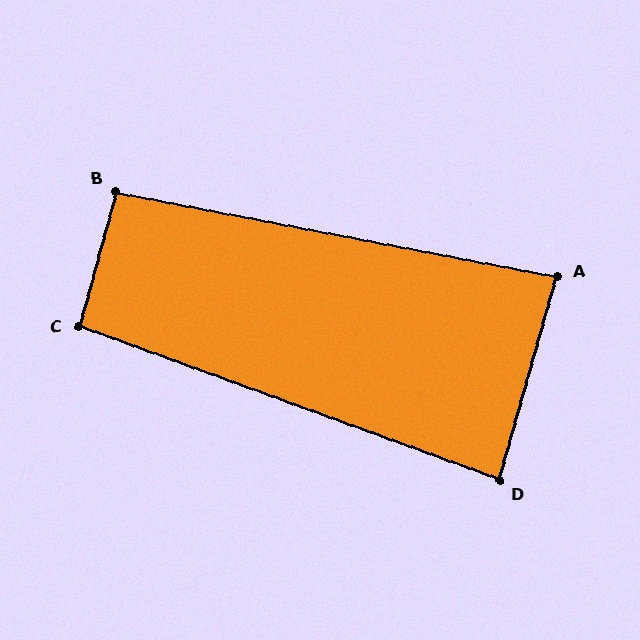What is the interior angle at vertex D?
Approximately 86 degrees (approximately right).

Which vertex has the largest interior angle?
C, at approximately 95 degrees.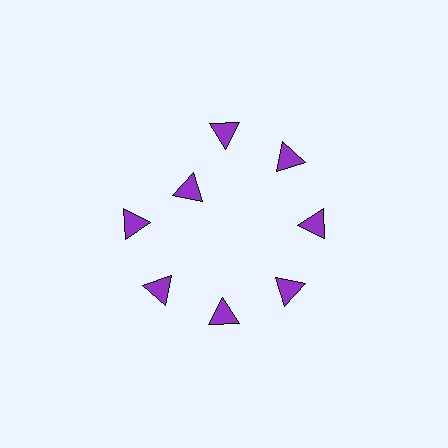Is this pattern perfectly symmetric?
No. The 8 purple triangles are arranged in a ring, but one element near the 10 o'clock position is pulled inward toward the center, breaking the 8-fold rotational symmetry.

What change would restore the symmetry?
The symmetry would be restored by moving it outward, back onto the ring so that all 8 triangles sit at equal angles and equal distance from the center.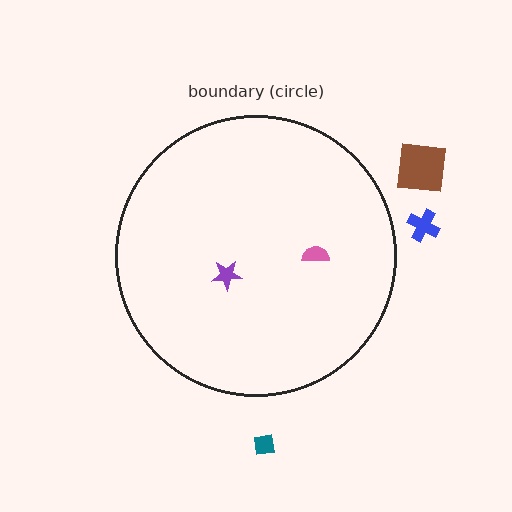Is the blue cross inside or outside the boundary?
Outside.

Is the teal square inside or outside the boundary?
Outside.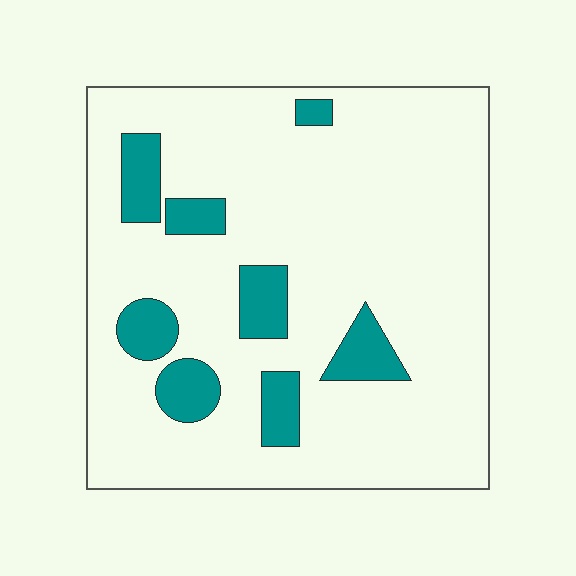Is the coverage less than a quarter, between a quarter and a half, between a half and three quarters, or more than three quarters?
Less than a quarter.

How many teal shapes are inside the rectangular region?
8.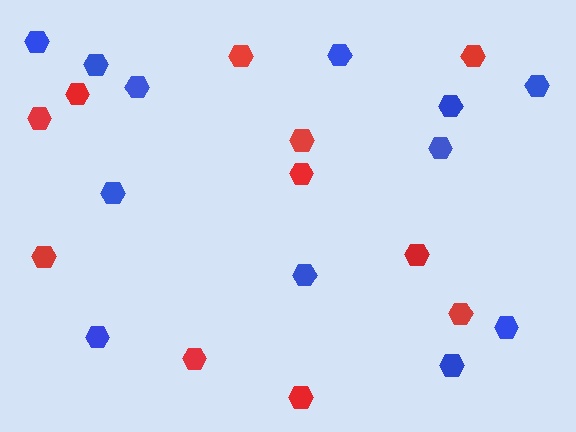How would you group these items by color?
There are 2 groups: one group of blue hexagons (12) and one group of red hexagons (11).